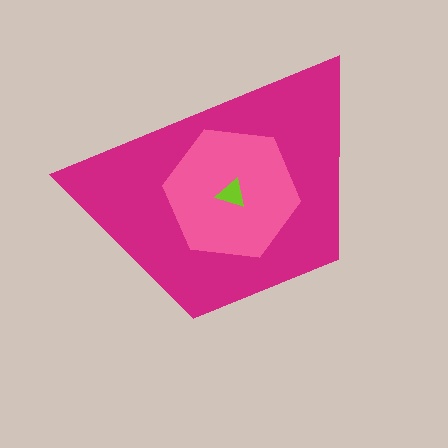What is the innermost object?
The lime triangle.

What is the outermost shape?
The magenta trapezoid.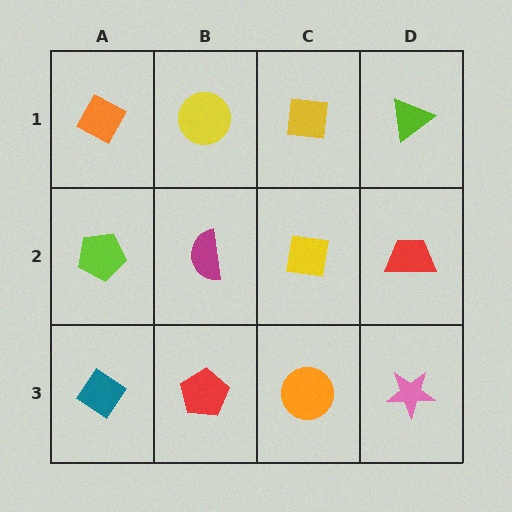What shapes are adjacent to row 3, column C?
A yellow square (row 2, column C), a red pentagon (row 3, column B), a pink star (row 3, column D).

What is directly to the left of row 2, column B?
A lime pentagon.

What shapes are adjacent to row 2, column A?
An orange diamond (row 1, column A), a teal diamond (row 3, column A), a magenta semicircle (row 2, column B).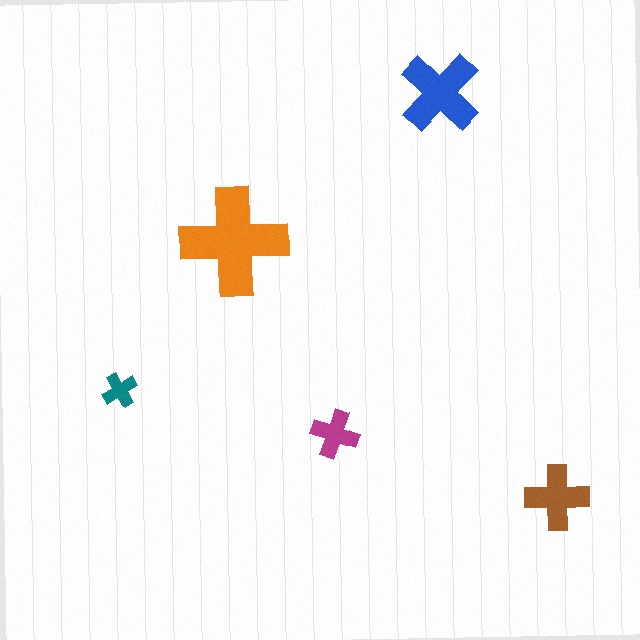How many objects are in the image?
There are 5 objects in the image.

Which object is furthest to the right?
The brown cross is rightmost.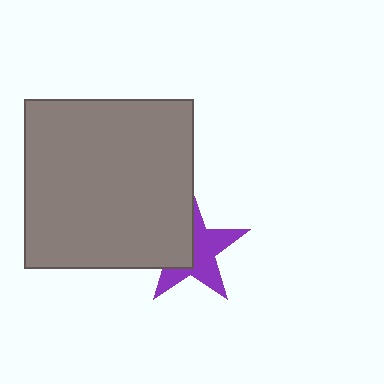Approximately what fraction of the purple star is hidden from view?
Roughly 44% of the purple star is hidden behind the gray square.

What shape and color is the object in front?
The object in front is a gray square.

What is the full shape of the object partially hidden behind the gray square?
The partially hidden object is a purple star.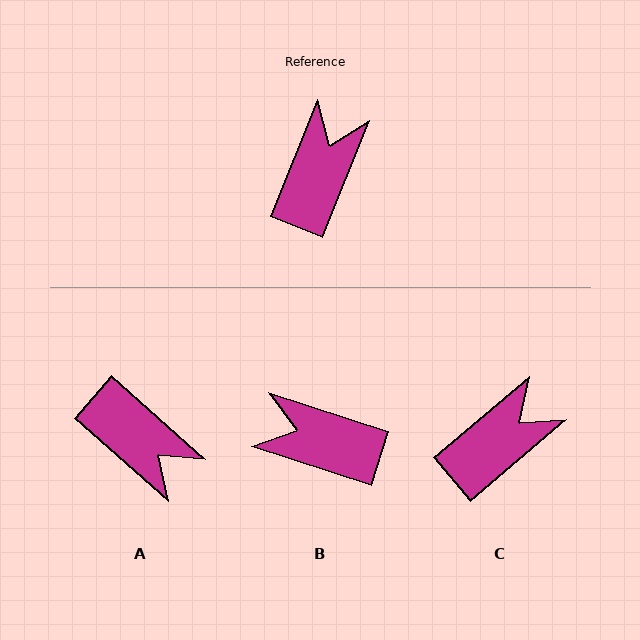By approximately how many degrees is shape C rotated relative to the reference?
Approximately 28 degrees clockwise.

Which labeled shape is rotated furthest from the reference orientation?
A, about 110 degrees away.